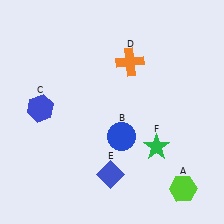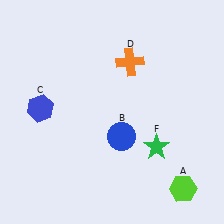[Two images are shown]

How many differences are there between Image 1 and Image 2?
There is 1 difference between the two images.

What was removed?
The blue diamond (E) was removed in Image 2.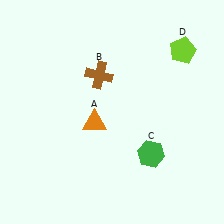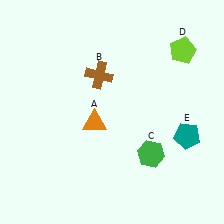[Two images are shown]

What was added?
A teal pentagon (E) was added in Image 2.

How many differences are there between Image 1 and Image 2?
There is 1 difference between the two images.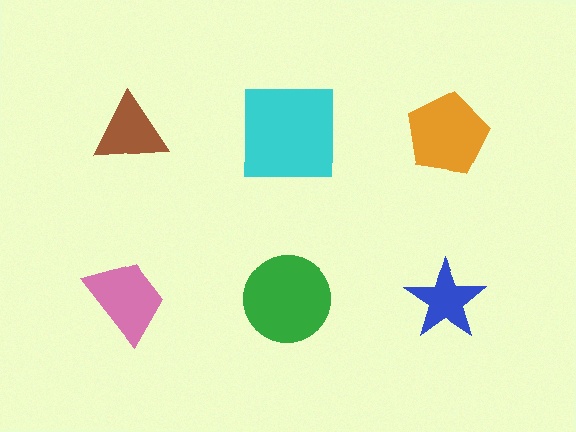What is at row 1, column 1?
A brown triangle.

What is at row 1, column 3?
An orange pentagon.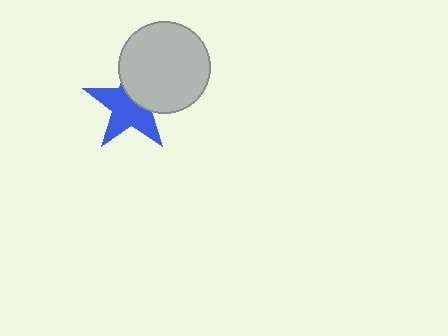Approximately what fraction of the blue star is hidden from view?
Roughly 39% of the blue star is hidden behind the light gray circle.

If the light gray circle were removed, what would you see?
You would see the complete blue star.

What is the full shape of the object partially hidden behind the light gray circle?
The partially hidden object is a blue star.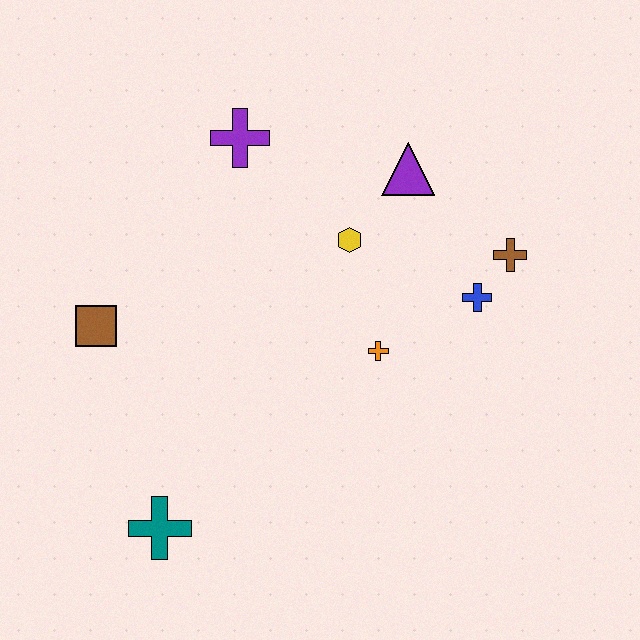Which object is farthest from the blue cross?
The teal cross is farthest from the blue cross.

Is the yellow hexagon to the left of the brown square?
No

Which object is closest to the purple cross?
The yellow hexagon is closest to the purple cross.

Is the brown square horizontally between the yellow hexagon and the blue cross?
No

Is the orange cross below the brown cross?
Yes